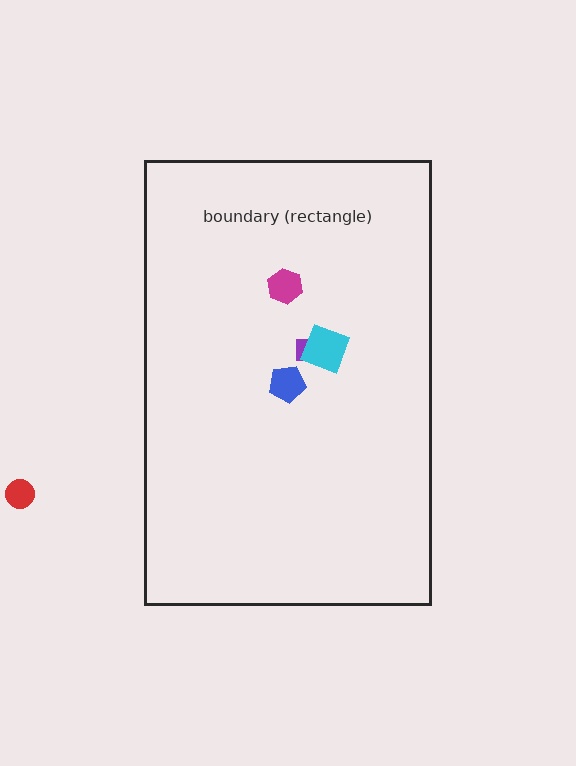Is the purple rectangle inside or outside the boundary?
Inside.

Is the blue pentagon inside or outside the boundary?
Inside.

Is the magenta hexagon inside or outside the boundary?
Inside.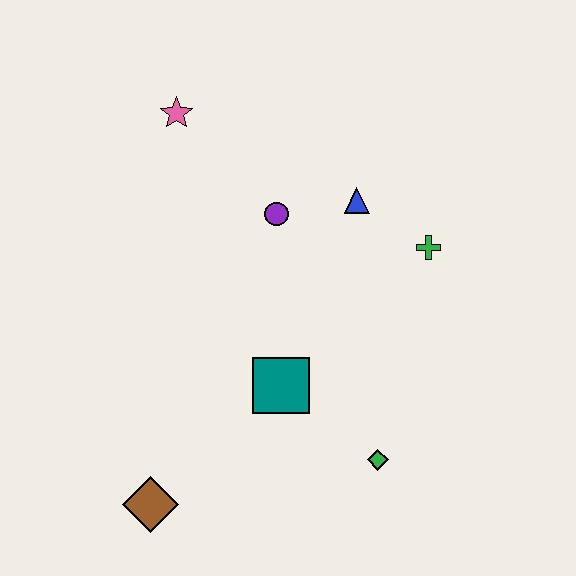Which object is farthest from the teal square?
The pink star is farthest from the teal square.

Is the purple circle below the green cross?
No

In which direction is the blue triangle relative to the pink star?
The blue triangle is to the right of the pink star.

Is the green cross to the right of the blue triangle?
Yes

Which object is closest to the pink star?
The purple circle is closest to the pink star.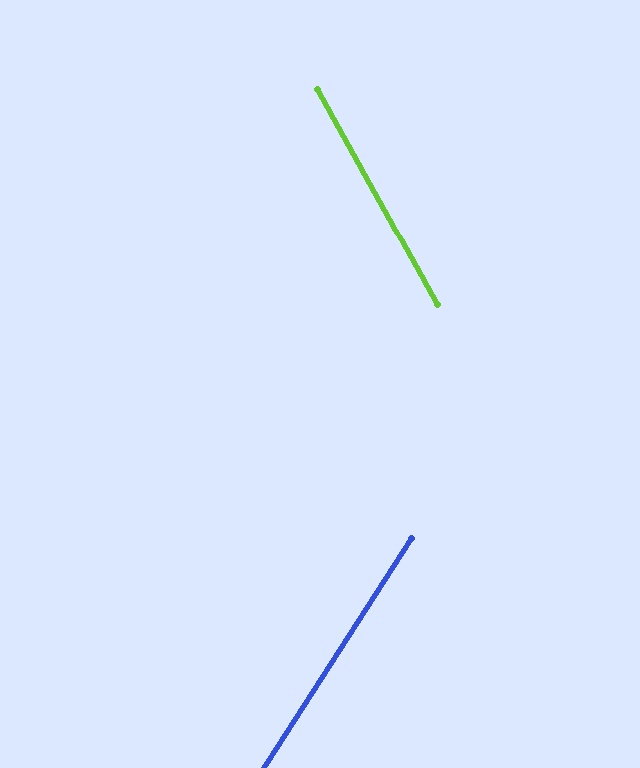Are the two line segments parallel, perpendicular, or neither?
Neither parallel nor perpendicular — they differ by about 62°.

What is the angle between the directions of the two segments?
Approximately 62 degrees.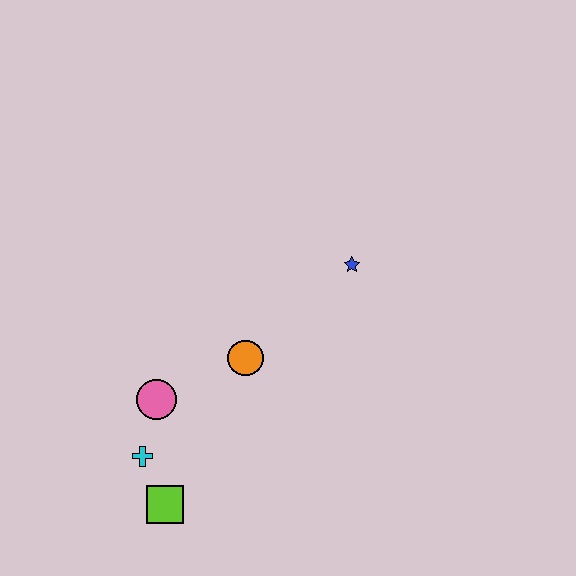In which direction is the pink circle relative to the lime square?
The pink circle is above the lime square.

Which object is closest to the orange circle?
The pink circle is closest to the orange circle.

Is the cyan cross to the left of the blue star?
Yes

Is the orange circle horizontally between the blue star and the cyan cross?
Yes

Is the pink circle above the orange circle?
No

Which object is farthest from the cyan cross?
The blue star is farthest from the cyan cross.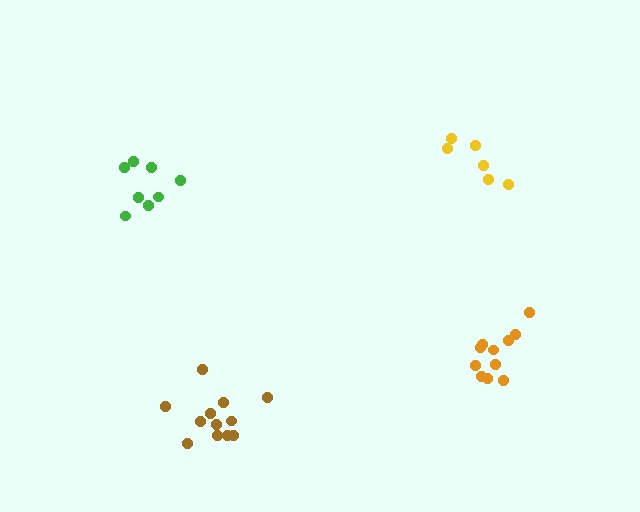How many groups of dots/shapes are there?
There are 4 groups.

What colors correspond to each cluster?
The clusters are colored: orange, yellow, brown, green.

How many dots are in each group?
Group 1: 11 dots, Group 2: 6 dots, Group 3: 12 dots, Group 4: 8 dots (37 total).